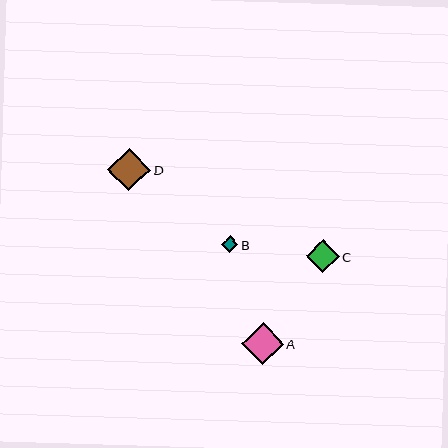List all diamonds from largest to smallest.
From largest to smallest: D, A, C, B.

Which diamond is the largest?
Diamond D is the largest with a size of approximately 43 pixels.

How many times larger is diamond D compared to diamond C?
Diamond D is approximately 1.3 times the size of diamond C.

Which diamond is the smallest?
Diamond B is the smallest with a size of approximately 17 pixels.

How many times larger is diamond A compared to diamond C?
Diamond A is approximately 1.3 times the size of diamond C.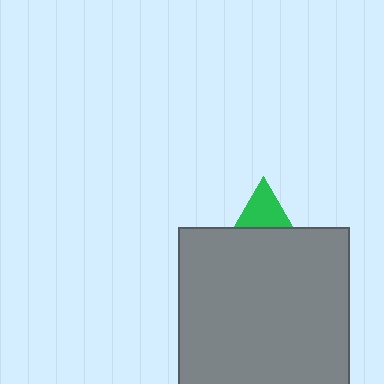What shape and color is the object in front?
The object in front is a gray square.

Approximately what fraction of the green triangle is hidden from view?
Roughly 60% of the green triangle is hidden behind the gray square.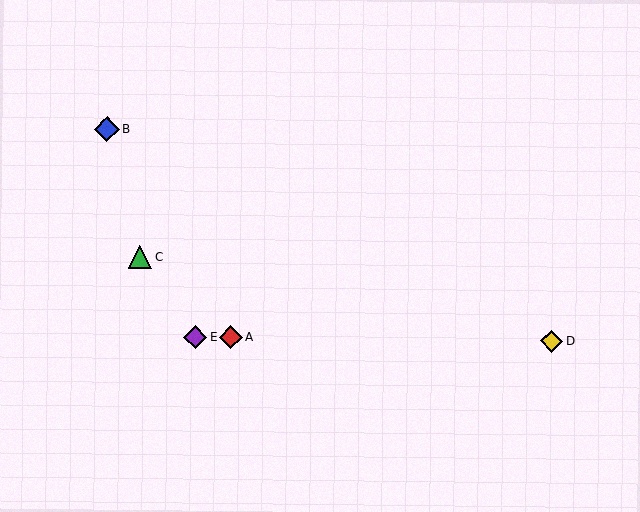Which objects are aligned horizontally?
Objects A, D, E are aligned horizontally.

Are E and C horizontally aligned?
No, E is at y≈337 and C is at y≈257.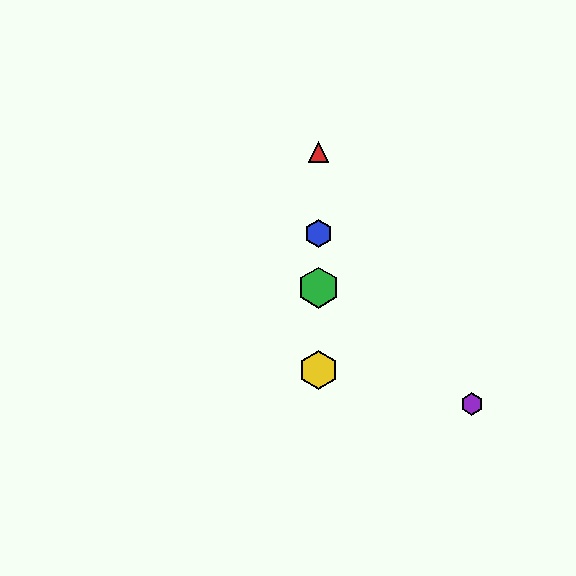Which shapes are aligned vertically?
The red triangle, the blue hexagon, the green hexagon, the yellow hexagon are aligned vertically.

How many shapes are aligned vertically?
4 shapes (the red triangle, the blue hexagon, the green hexagon, the yellow hexagon) are aligned vertically.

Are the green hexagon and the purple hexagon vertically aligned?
No, the green hexagon is at x≈319 and the purple hexagon is at x≈472.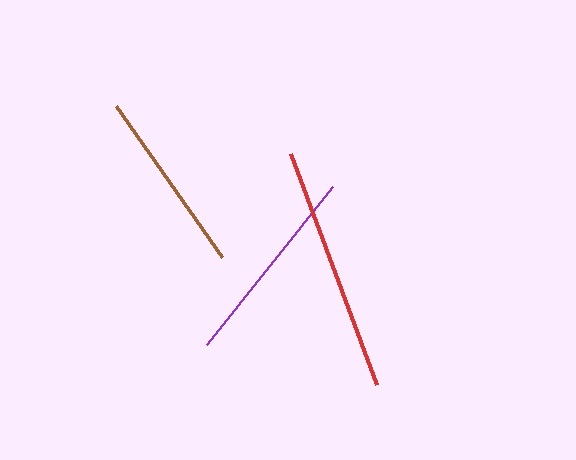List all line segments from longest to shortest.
From longest to shortest: red, purple, brown.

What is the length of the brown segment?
The brown segment is approximately 185 pixels long.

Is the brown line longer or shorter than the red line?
The red line is longer than the brown line.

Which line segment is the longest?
The red line is the longest at approximately 247 pixels.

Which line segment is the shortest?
The brown line is the shortest at approximately 185 pixels.